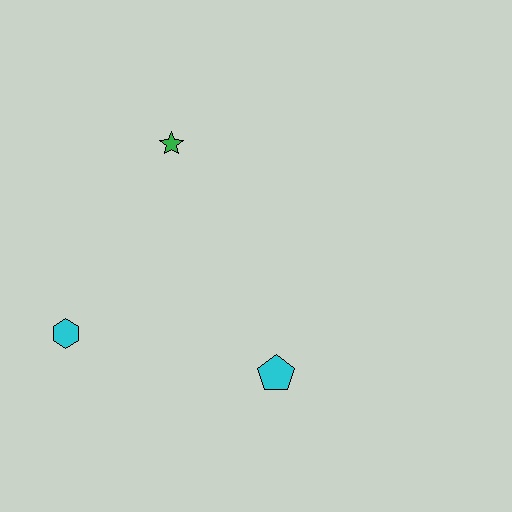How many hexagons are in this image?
There is 1 hexagon.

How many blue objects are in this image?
There are no blue objects.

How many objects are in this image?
There are 3 objects.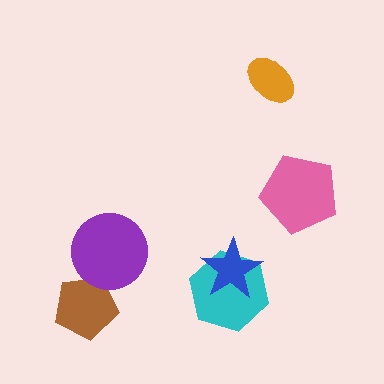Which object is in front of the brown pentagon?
The purple circle is in front of the brown pentagon.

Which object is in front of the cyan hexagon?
The blue star is in front of the cyan hexagon.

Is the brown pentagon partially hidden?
Yes, it is partially covered by another shape.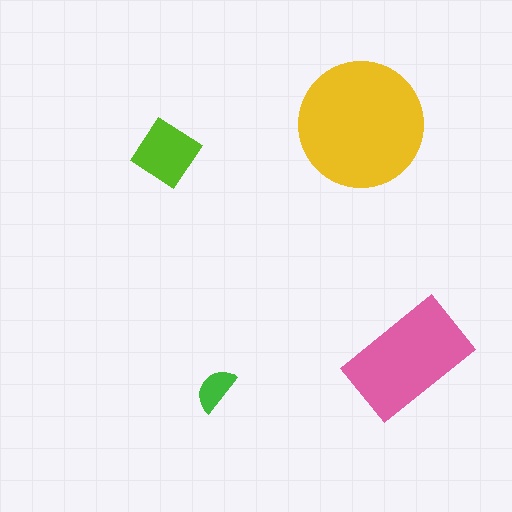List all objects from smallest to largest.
The green semicircle, the lime diamond, the pink rectangle, the yellow circle.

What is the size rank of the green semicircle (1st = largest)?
4th.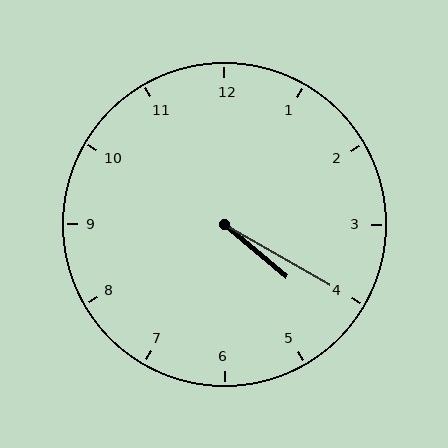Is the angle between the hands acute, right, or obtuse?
It is acute.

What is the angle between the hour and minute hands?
Approximately 10 degrees.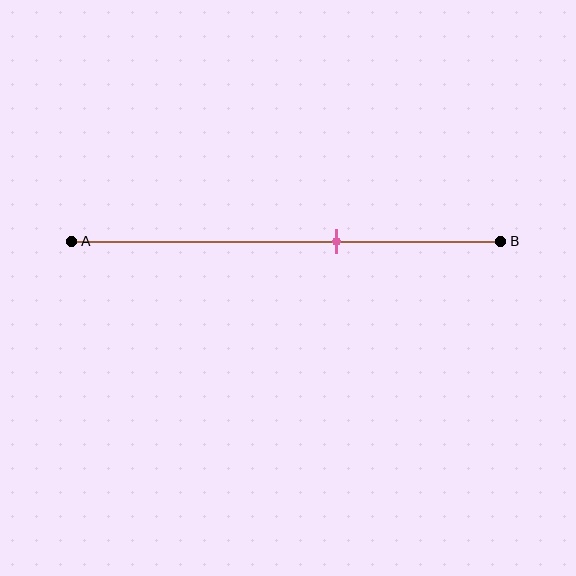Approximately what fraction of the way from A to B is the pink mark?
The pink mark is approximately 60% of the way from A to B.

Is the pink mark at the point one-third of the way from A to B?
No, the mark is at about 60% from A, not at the 33% one-third point.